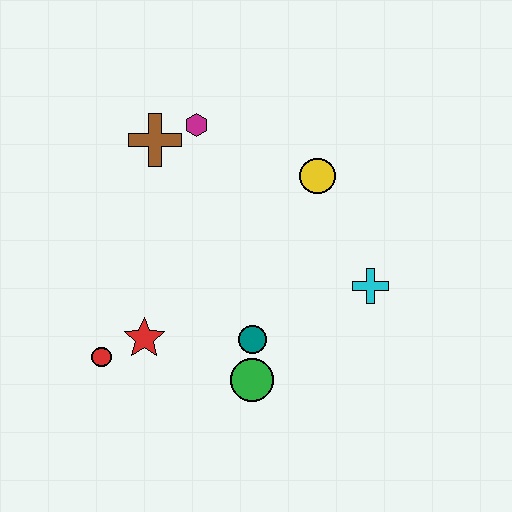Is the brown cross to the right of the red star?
Yes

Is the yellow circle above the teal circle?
Yes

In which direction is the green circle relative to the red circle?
The green circle is to the right of the red circle.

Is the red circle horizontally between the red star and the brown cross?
No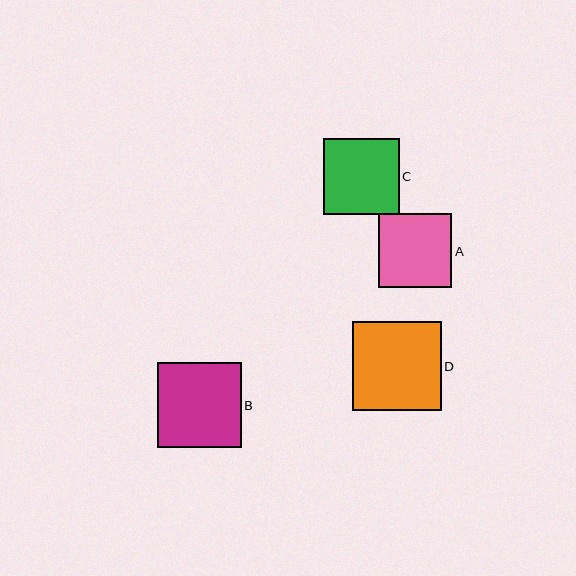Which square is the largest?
Square D is the largest with a size of approximately 89 pixels.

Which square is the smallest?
Square A is the smallest with a size of approximately 73 pixels.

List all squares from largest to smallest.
From largest to smallest: D, B, C, A.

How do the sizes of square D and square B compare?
Square D and square B are approximately the same size.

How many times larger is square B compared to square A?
Square B is approximately 1.1 times the size of square A.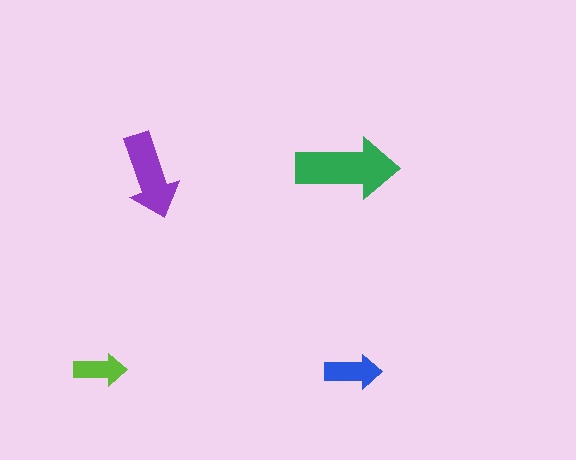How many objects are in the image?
There are 4 objects in the image.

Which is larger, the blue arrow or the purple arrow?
The purple one.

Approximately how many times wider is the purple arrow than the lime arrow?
About 1.5 times wider.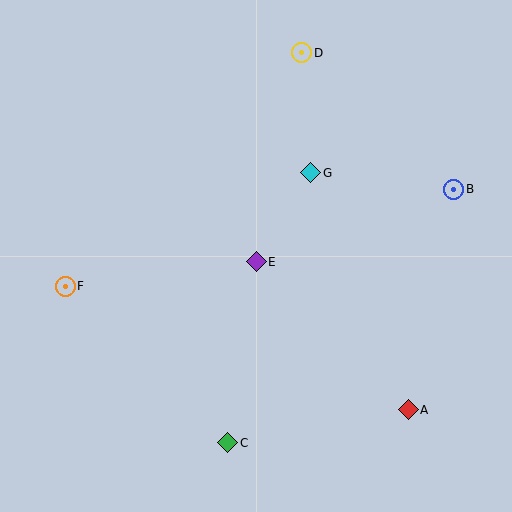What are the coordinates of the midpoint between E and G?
The midpoint between E and G is at (283, 217).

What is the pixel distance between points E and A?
The distance between E and A is 212 pixels.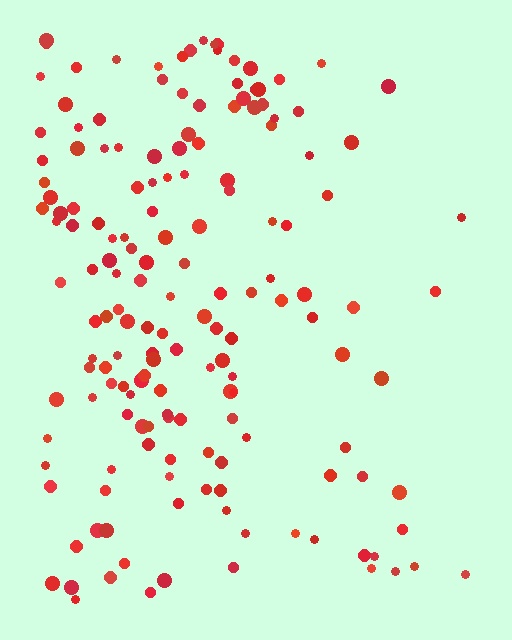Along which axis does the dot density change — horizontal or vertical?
Horizontal.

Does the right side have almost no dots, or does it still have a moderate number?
Still a moderate number, just noticeably fewer than the left.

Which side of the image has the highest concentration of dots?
The left.